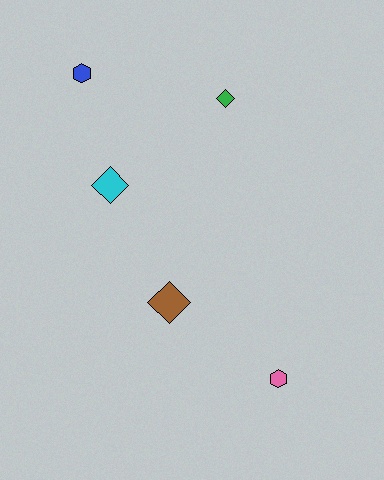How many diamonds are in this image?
There are 3 diamonds.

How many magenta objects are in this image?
There are no magenta objects.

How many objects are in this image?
There are 5 objects.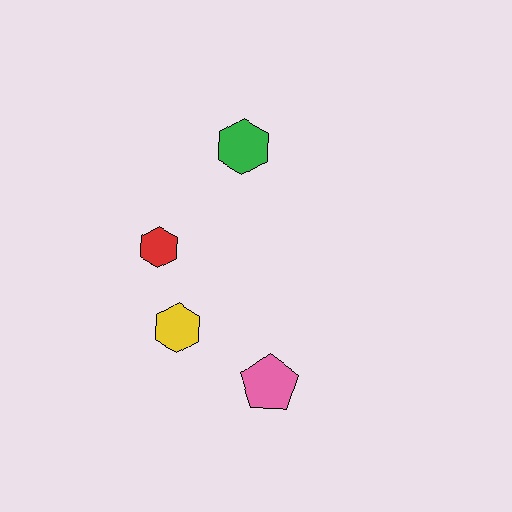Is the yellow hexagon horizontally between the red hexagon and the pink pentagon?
Yes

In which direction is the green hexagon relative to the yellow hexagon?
The green hexagon is above the yellow hexagon.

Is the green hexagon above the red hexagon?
Yes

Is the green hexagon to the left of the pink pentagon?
Yes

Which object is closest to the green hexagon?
The red hexagon is closest to the green hexagon.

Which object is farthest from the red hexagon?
The pink pentagon is farthest from the red hexagon.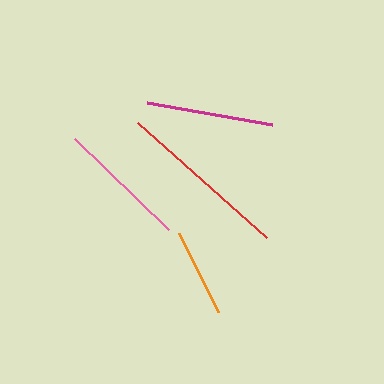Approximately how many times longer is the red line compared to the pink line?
The red line is approximately 1.3 times the length of the pink line.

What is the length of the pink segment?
The pink segment is approximately 131 pixels long.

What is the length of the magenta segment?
The magenta segment is approximately 127 pixels long.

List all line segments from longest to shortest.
From longest to shortest: red, pink, magenta, orange.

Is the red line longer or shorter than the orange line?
The red line is longer than the orange line.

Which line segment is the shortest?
The orange line is the shortest at approximately 88 pixels.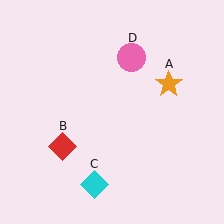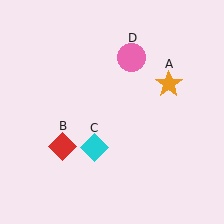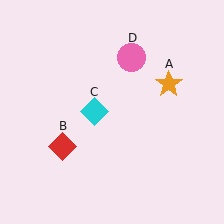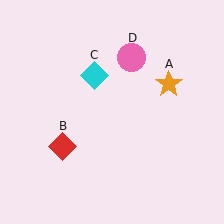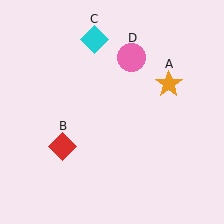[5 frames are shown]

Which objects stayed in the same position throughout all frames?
Orange star (object A) and red diamond (object B) and pink circle (object D) remained stationary.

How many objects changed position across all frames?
1 object changed position: cyan diamond (object C).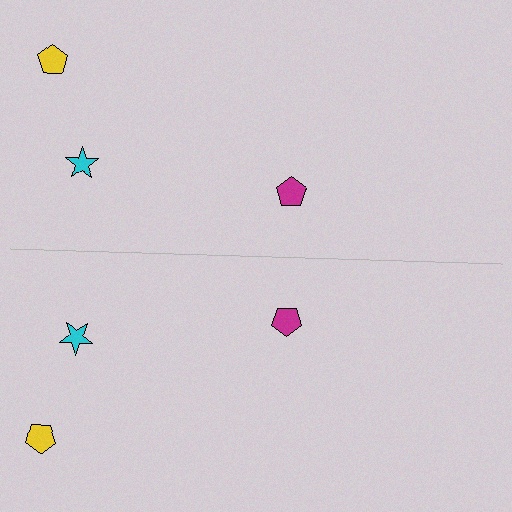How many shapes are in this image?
There are 6 shapes in this image.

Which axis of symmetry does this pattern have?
The pattern has a horizontal axis of symmetry running through the center of the image.